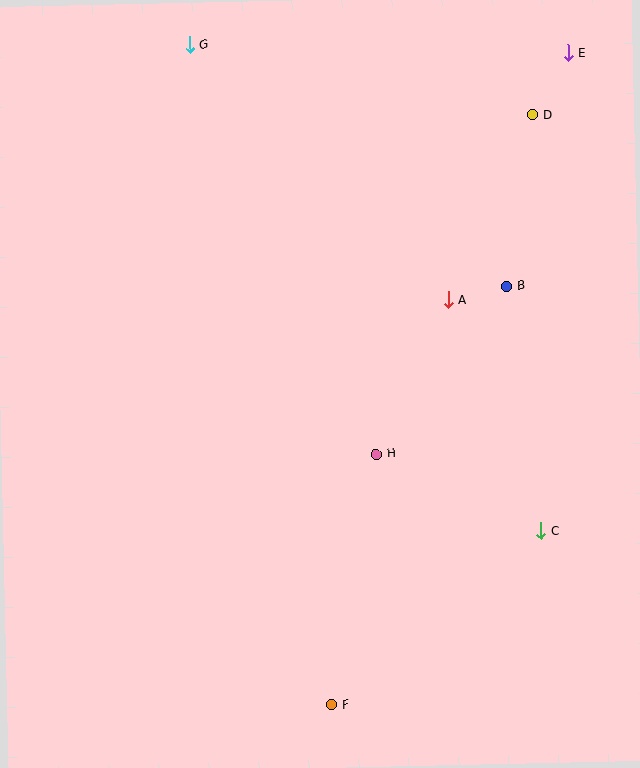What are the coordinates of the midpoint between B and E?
The midpoint between B and E is at (537, 169).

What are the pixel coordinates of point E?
Point E is at (568, 53).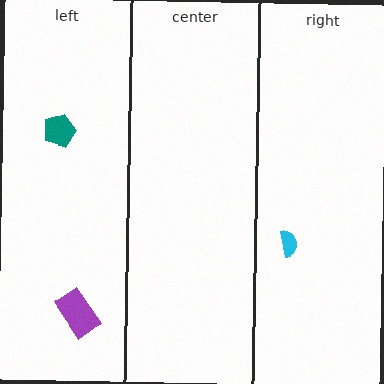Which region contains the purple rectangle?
The left region.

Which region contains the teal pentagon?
The left region.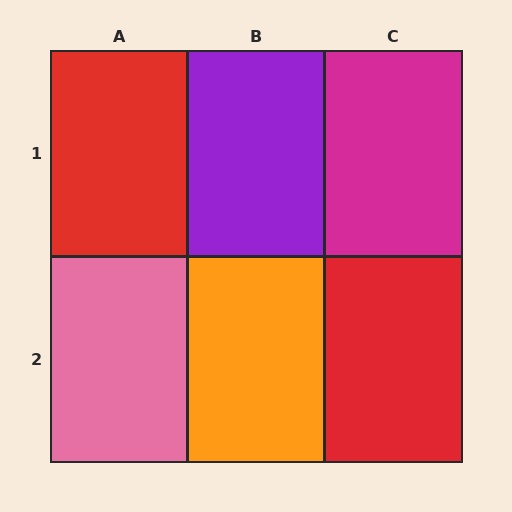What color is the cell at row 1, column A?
Red.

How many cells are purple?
1 cell is purple.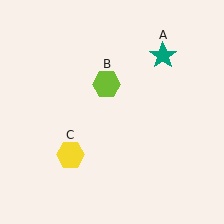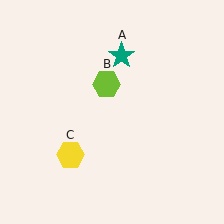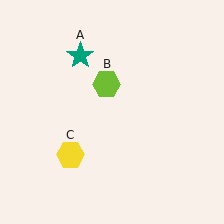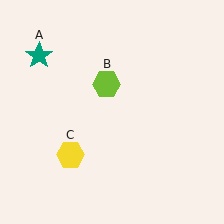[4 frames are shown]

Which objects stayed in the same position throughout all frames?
Lime hexagon (object B) and yellow hexagon (object C) remained stationary.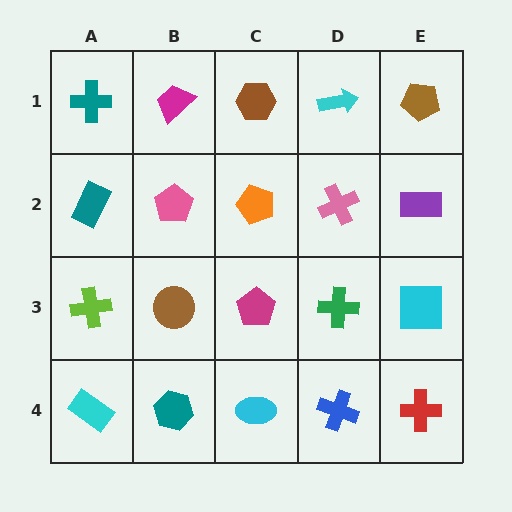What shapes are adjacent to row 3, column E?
A purple rectangle (row 2, column E), a red cross (row 4, column E), a green cross (row 3, column D).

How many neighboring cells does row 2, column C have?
4.